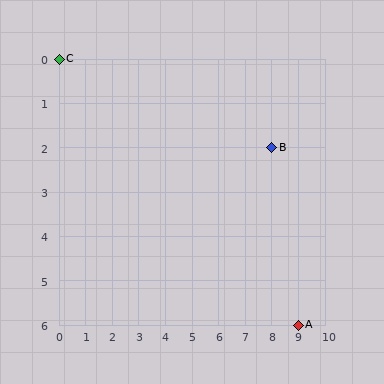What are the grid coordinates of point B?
Point B is at grid coordinates (8, 2).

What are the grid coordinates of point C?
Point C is at grid coordinates (0, 0).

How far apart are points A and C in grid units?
Points A and C are 9 columns and 6 rows apart (about 10.8 grid units diagonally).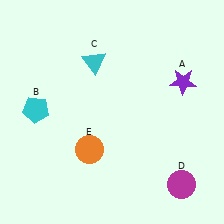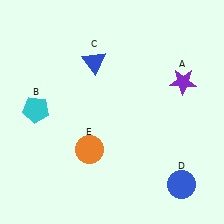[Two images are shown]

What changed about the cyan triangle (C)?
In Image 1, C is cyan. In Image 2, it changed to blue.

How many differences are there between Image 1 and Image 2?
There are 2 differences between the two images.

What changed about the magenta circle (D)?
In Image 1, D is magenta. In Image 2, it changed to blue.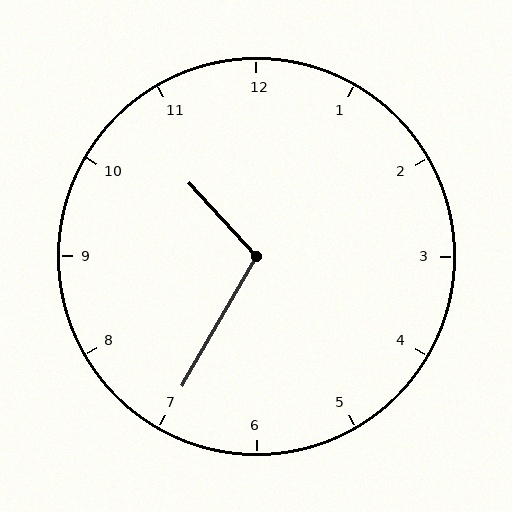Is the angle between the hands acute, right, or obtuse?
It is obtuse.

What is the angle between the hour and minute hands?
Approximately 108 degrees.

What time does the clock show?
10:35.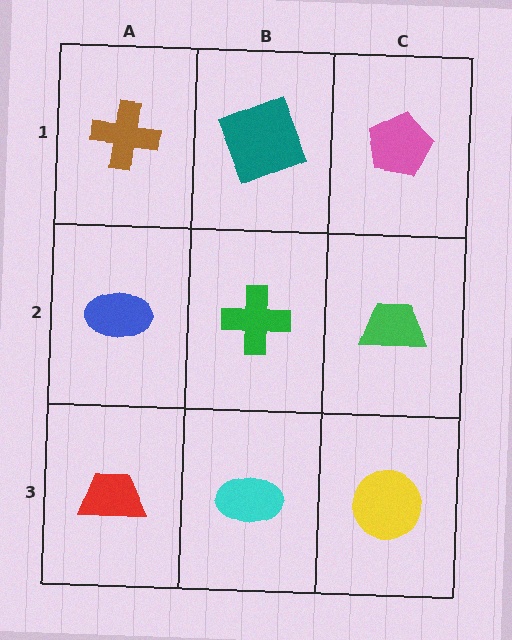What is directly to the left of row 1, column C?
A teal square.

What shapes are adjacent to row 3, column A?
A blue ellipse (row 2, column A), a cyan ellipse (row 3, column B).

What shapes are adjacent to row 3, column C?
A green trapezoid (row 2, column C), a cyan ellipse (row 3, column B).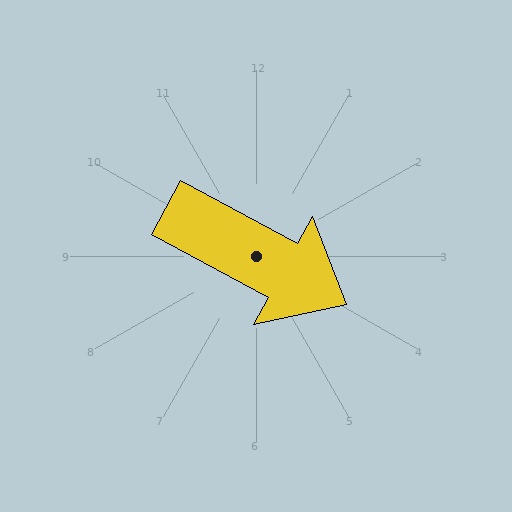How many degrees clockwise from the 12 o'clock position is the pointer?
Approximately 118 degrees.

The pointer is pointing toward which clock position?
Roughly 4 o'clock.